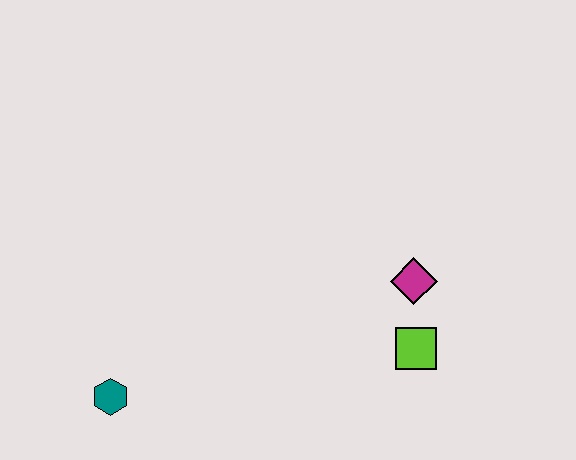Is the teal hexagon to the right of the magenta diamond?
No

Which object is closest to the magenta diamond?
The lime square is closest to the magenta diamond.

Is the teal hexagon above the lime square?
No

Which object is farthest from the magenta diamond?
The teal hexagon is farthest from the magenta diamond.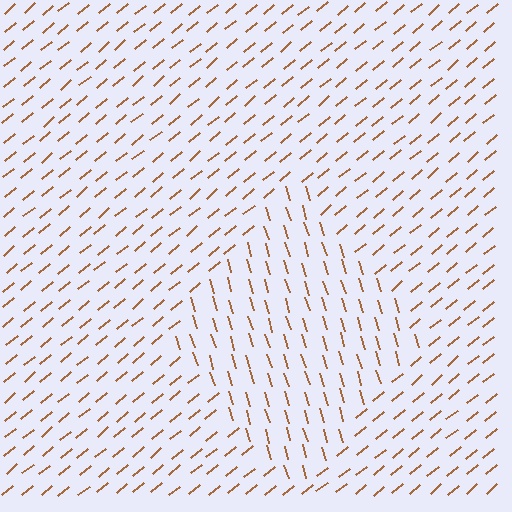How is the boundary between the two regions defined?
The boundary is defined purely by a change in line orientation (approximately 67 degrees difference). All lines are the same color and thickness.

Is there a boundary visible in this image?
Yes, there is a texture boundary formed by a change in line orientation.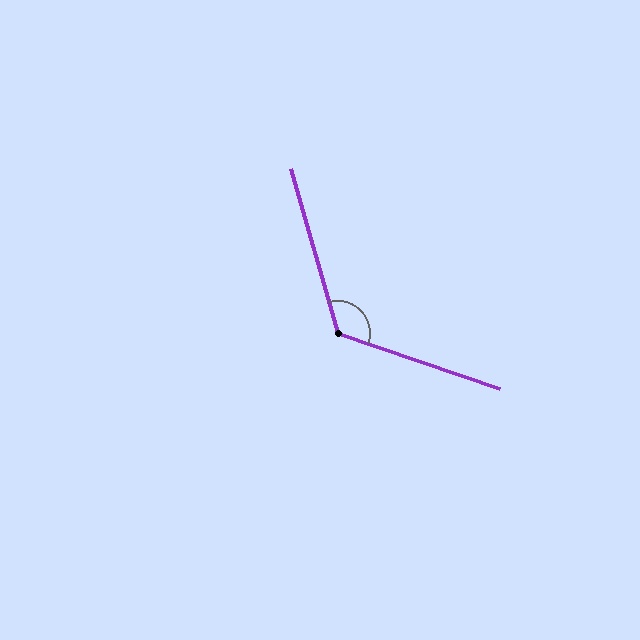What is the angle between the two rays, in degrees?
Approximately 125 degrees.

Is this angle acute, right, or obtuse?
It is obtuse.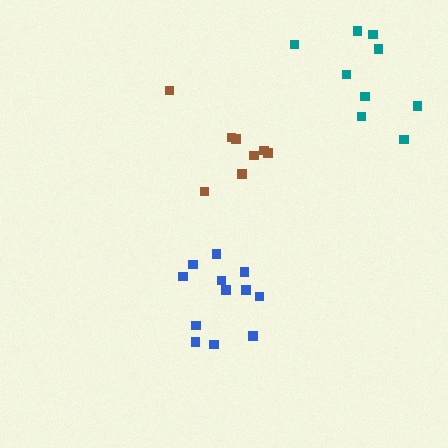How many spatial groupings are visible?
There are 3 spatial groupings.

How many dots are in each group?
Group 1: 8 dots, Group 2: 9 dots, Group 3: 12 dots (29 total).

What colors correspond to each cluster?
The clusters are colored: brown, teal, blue.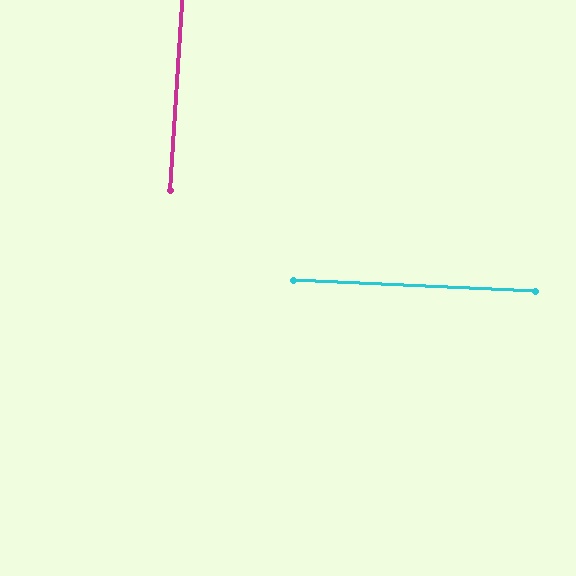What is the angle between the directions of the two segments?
Approximately 89 degrees.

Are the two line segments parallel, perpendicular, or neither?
Perpendicular — they meet at approximately 89°.